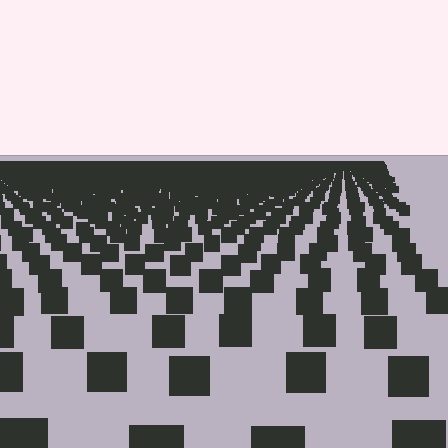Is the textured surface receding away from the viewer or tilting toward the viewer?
The surface is receding away from the viewer. Texture elements get smaller and denser toward the top.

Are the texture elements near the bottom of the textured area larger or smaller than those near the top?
Larger. Near the bottom, elements are closer to the viewer and appear at a bigger on-screen size.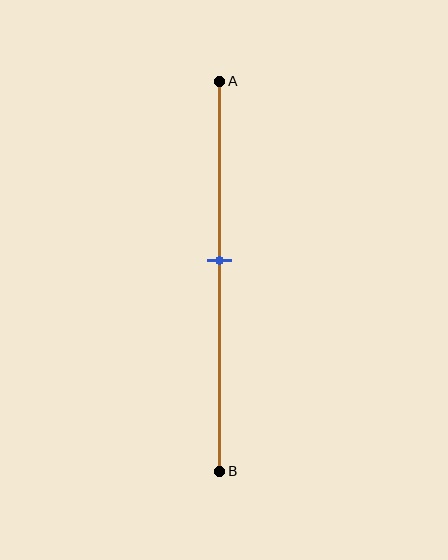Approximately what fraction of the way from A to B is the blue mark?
The blue mark is approximately 45% of the way from A to B.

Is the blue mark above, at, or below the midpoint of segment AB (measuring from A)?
The blue mark is above the midpoint of segment AB.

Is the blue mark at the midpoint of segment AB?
No, the mark is at about 45% from A, not at the 50% midpoint.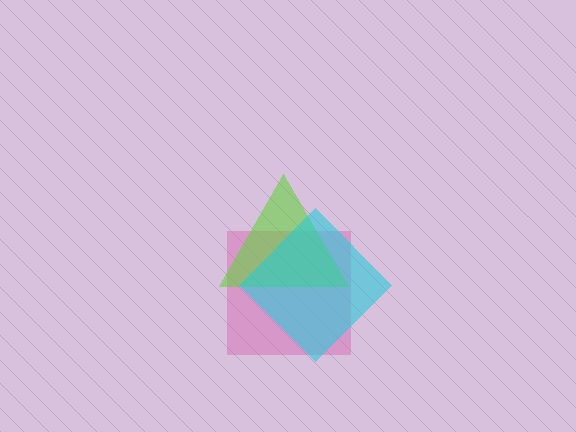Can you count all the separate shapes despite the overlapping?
Yes, there are 3 separate shapes.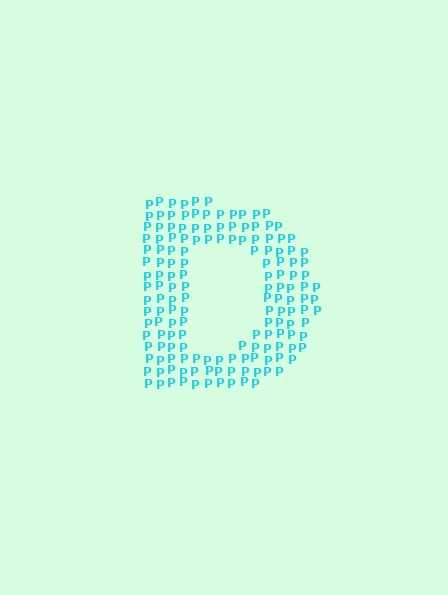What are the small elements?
The small elements are letter P's.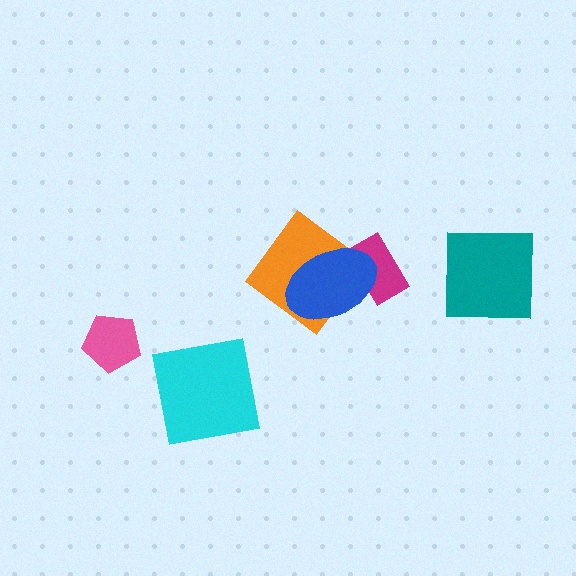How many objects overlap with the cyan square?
0 objects overlap with the cyan square.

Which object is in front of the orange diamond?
The blue ellipse is in front of the orange diamond.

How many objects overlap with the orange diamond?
1 object overlaps with the orange diamond.